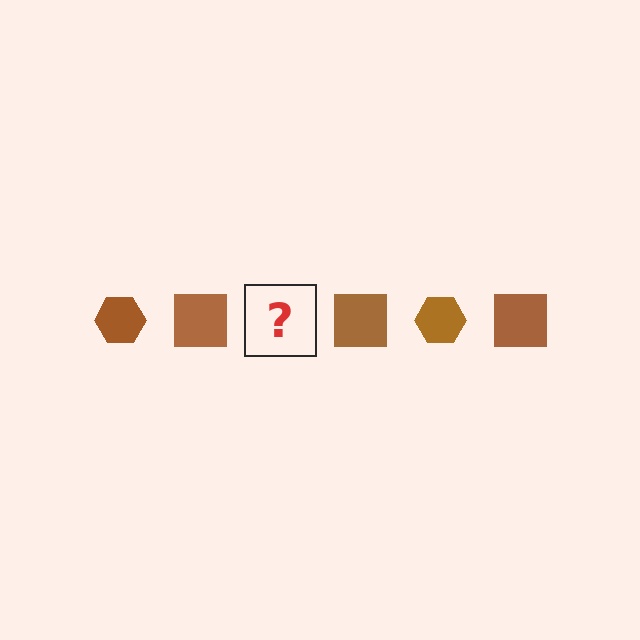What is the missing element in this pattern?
The missing element is a brown hexagon.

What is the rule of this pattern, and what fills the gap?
The rule is that the pattern cycles through hexagon, square shapes in brown. The gap should be filled with a brown hexagon.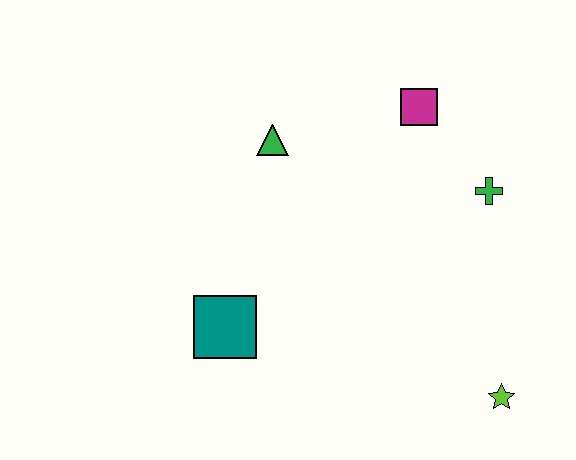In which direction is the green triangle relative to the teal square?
The green triangle is above the teal square.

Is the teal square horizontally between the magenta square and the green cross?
No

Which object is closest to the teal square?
The green triangle is closest to the teal square.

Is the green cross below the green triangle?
Yes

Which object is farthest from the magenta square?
The lime star is farthest from the magenta square.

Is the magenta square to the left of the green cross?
Yes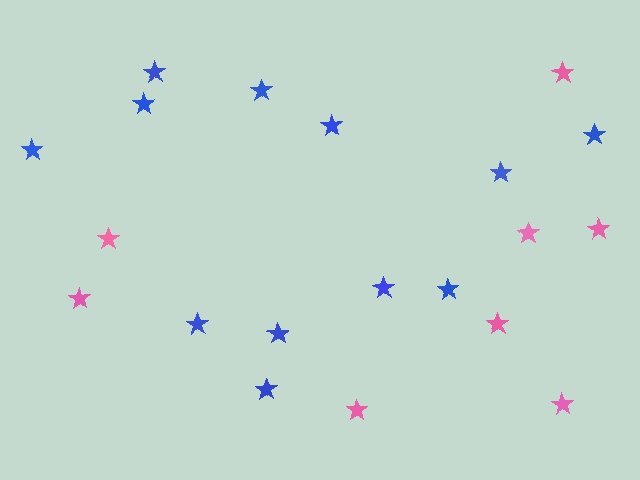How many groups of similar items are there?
There are 2 groups: one group of blue stars (12) and one group of pink stars (8).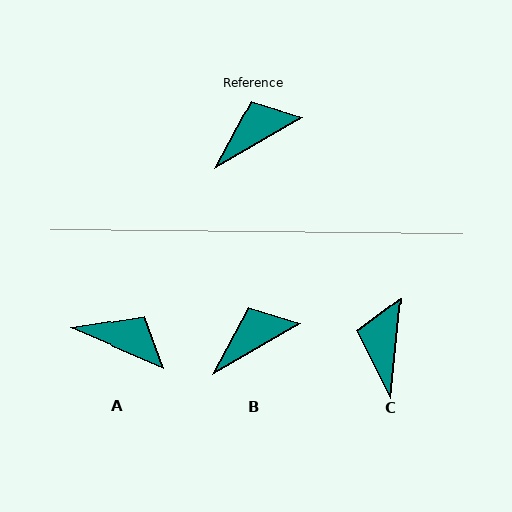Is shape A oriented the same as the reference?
No, it is off by about 53 degrees.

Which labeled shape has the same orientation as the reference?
B.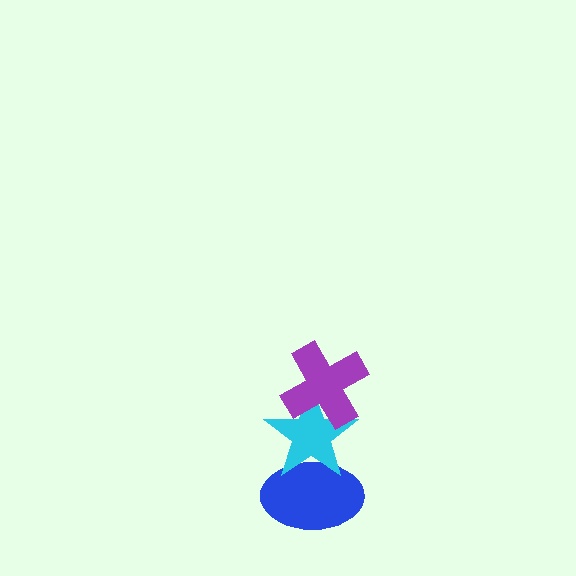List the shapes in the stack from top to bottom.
From top to bottom: the purple cross, the cyan star, the blue ellipse.